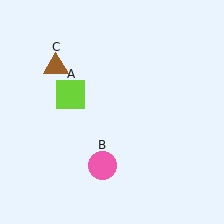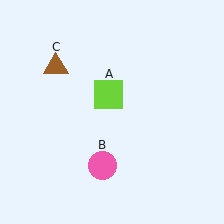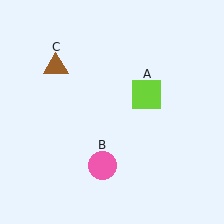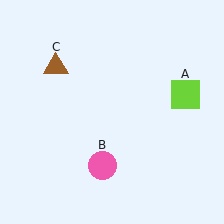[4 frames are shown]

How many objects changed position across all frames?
1 object changed position: lime square (object A).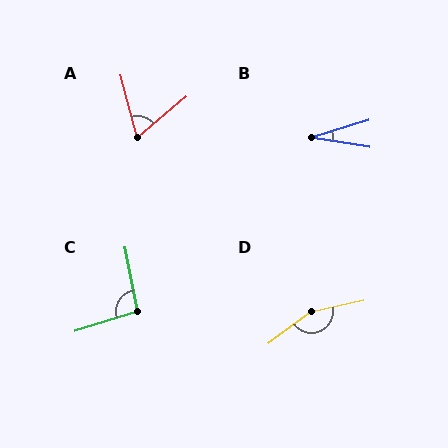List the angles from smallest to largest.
B (26°), A (65°), C (97°), D (156°).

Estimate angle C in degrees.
Approximately 97 degrees.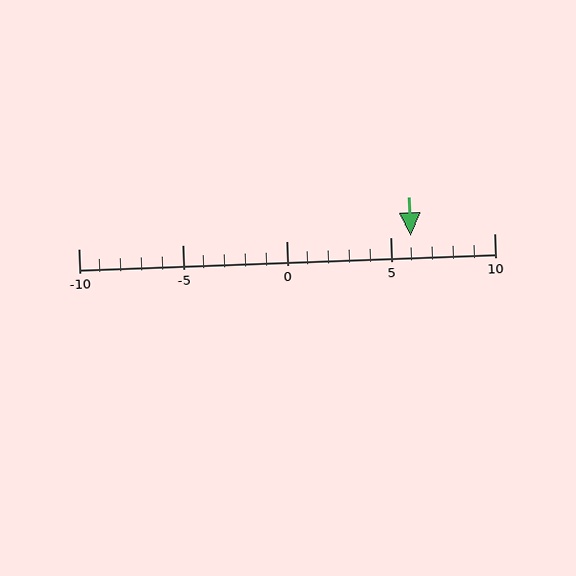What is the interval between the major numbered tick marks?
The major tick marks are spaced 5 units apart.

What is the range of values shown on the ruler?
The ruler shows values from -10 to 10.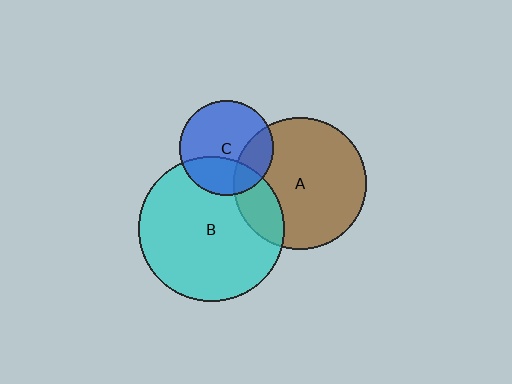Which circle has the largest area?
Circle B (cyan).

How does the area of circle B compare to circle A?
Approximately 1.2 times.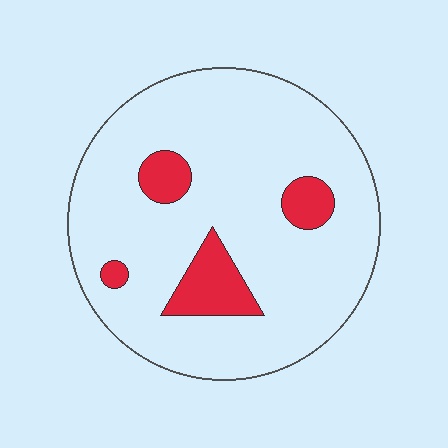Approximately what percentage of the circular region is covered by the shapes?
Approximately 15%.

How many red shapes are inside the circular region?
4.